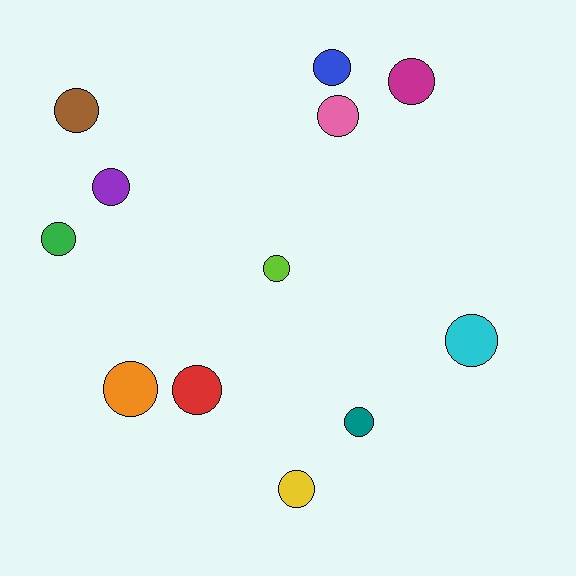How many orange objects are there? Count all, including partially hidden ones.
There is 1 orange object.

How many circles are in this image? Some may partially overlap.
There are 12 circles.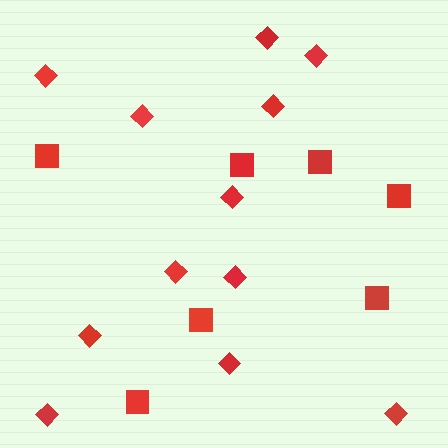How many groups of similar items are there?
There are 2 groups: one group of squares (7) and one group of diamonds (12).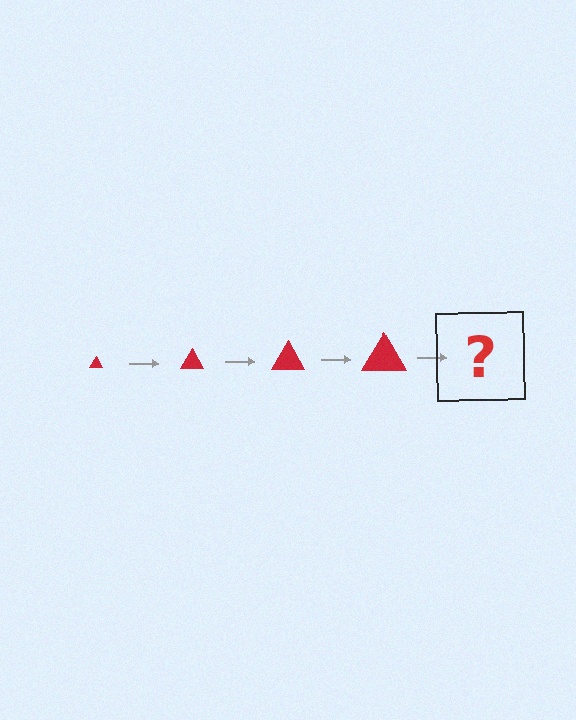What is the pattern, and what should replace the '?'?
The pattern is that the triangle gets progressively larger each step. The '?' should be a red triangle, larger than the previous one.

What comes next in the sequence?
The next element should be a red triangle, larger than the previous one.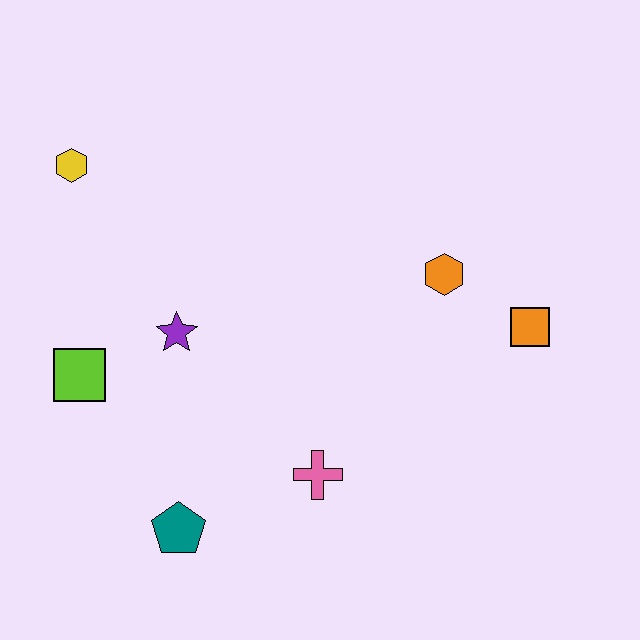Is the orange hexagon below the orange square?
No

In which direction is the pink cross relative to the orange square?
The pink cross is to the left of the orange square.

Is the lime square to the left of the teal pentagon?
Yes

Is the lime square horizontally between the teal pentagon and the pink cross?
No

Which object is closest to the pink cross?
The teal pentagon is closest to the pink cross.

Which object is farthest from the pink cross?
The yellow hexagon is farthest from the pink cross.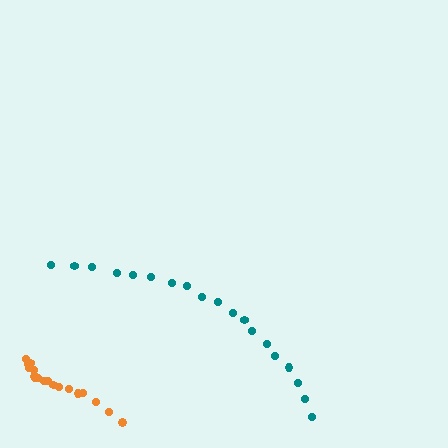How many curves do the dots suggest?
There are 2 distinct paths.